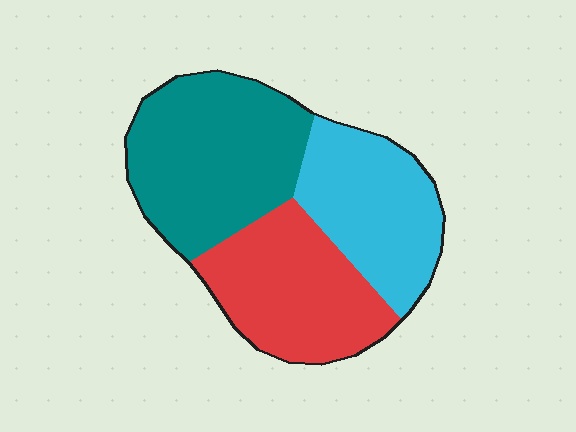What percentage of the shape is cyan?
Cyan takes up between a sixth and a third of the shape.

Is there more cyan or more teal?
Teal.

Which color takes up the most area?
Teal, at roughly 40%.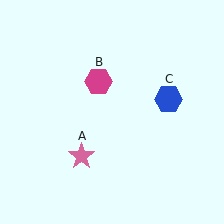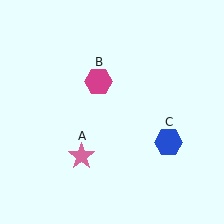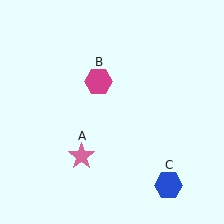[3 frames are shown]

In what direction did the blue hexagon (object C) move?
The blue hexagon (object C) moved down.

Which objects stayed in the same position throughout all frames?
Pink star (object A) and magenta hexagon (object B) remained stationary.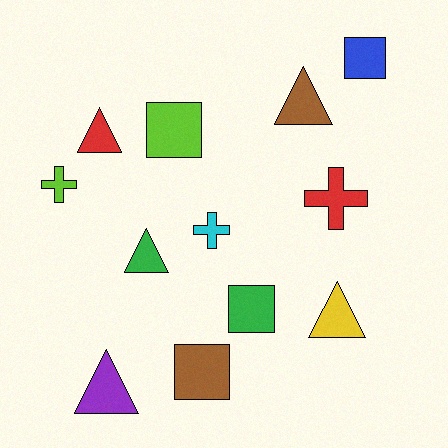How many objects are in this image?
There are 12 objects.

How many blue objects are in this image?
There is 1 blue object.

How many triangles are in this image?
There are 5 triangles.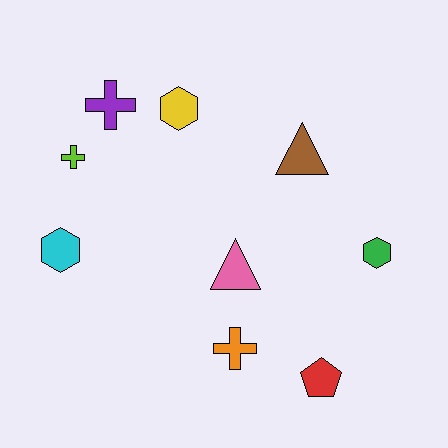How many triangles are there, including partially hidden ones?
There are 2 triangles.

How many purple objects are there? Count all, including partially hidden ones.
There is 1 purple object.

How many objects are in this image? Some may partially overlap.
There are 9 objects.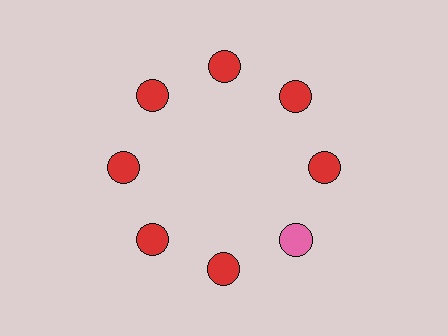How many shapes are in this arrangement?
There are 8 shapes arranged in a ring pattern.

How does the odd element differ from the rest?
It has a different color: pink instead of red.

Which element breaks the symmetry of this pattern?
The pink circle at roughly the 4 o'clock position breaks the symmetry. All other shapes are red circles.